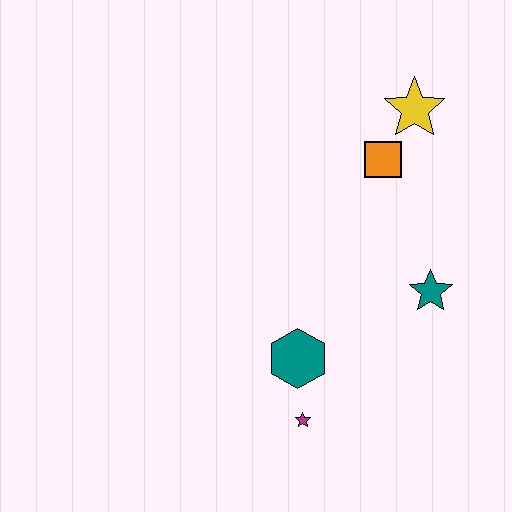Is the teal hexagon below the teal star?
Yes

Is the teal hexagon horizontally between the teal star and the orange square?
No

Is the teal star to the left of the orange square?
No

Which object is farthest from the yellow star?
The magenta star is farthest from the yellow star.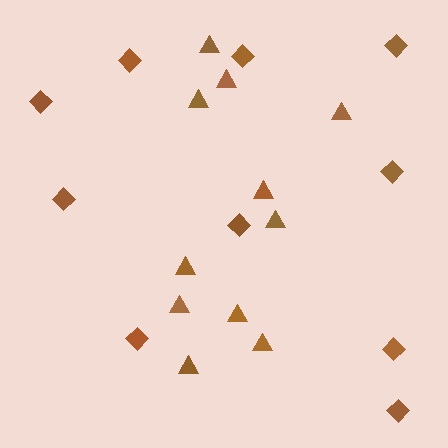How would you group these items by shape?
There are 2 groups: one group of diamonds (10) and one group of triangles (11).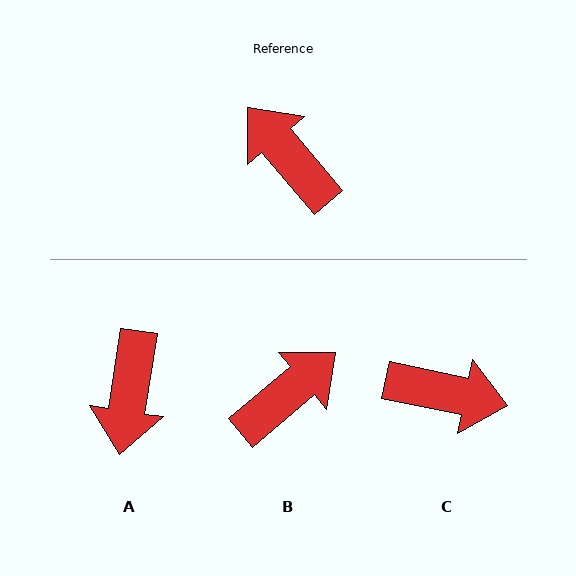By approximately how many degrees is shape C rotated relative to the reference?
Approximately 142 degrees clockwise.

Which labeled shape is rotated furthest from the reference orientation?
C, about 142 degrees away.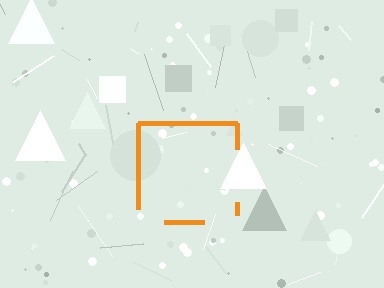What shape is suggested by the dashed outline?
The dashed outline suggests a square.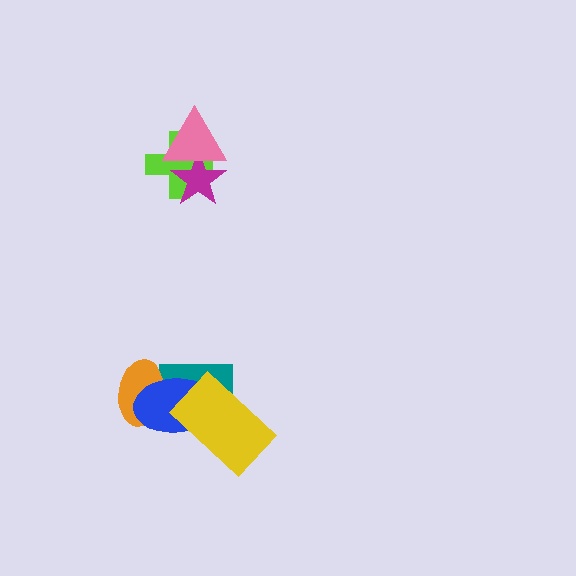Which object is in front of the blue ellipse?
The yellow rectangle is in front of the blue ellipse.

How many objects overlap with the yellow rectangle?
2 objects overlap with the yellow rectangle.